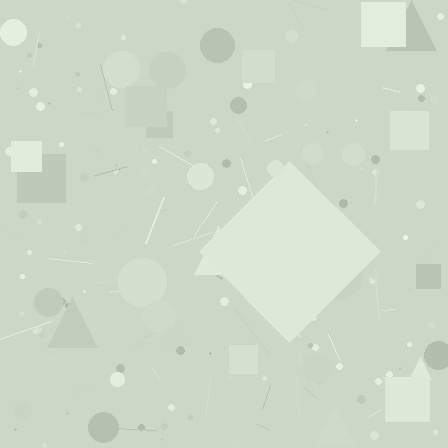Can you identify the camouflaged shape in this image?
The camouflaged shape is a diamond.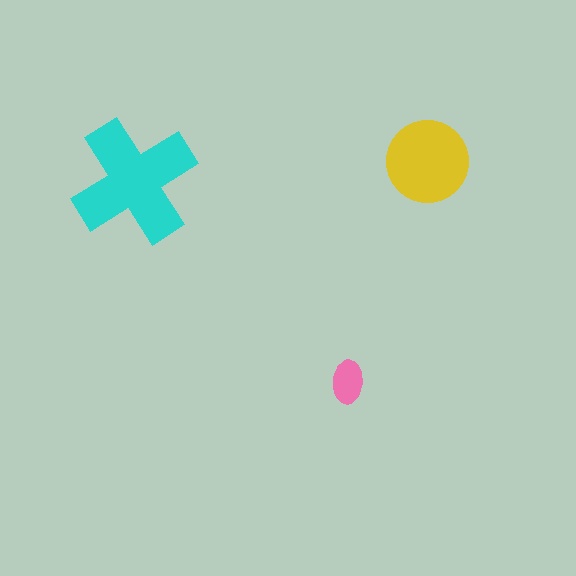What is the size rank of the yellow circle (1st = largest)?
2nd.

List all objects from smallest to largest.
The pink ellipse, the yellow circle, the cyan cross.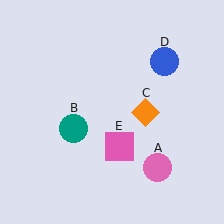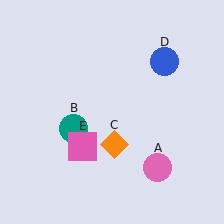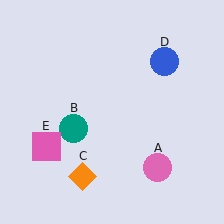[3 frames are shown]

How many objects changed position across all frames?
2 objects changed position: orange diamond (object C), pink square (object E).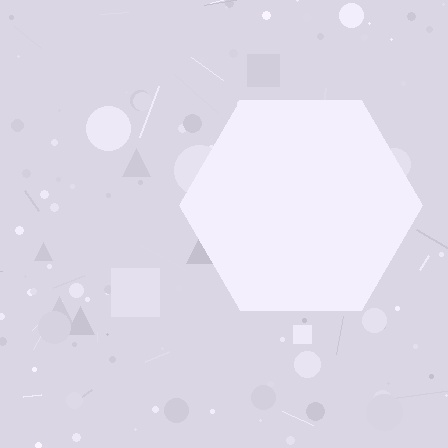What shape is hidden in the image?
A hexagon is hidden in the image.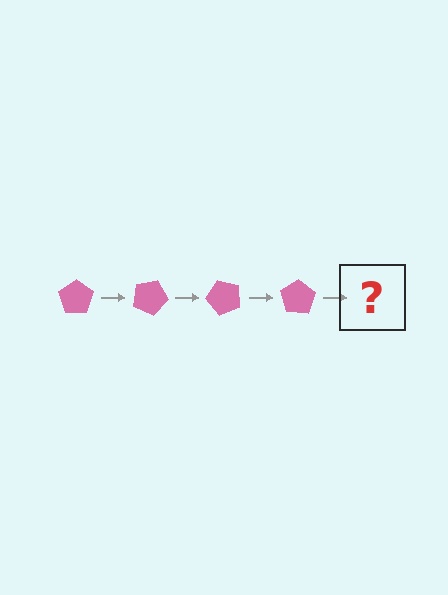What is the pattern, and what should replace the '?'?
The pattern is that the pentagon rotates 25 degrees each step. The '?' should be a pink pentagon rotated 100 degrees.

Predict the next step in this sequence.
The next step is a pink pentagon rotated 100 degrees.